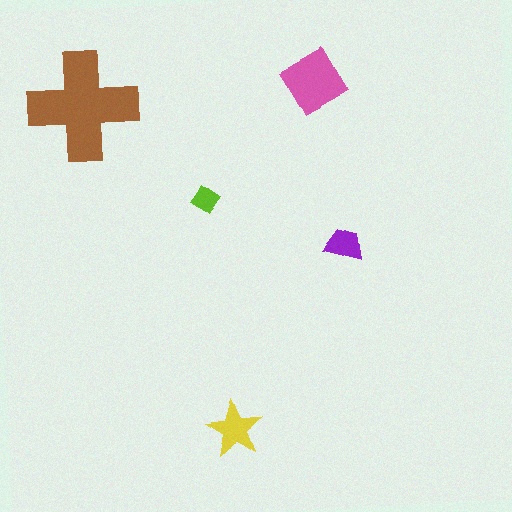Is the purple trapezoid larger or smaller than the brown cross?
Smaller.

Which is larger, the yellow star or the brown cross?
The brown cross.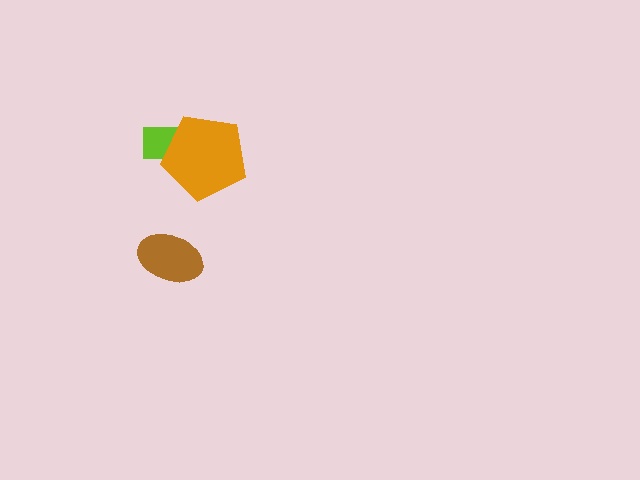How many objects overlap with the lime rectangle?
1 object overlaps with the lime rectangle.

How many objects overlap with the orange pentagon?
1 object overlaps with the orange pentagon.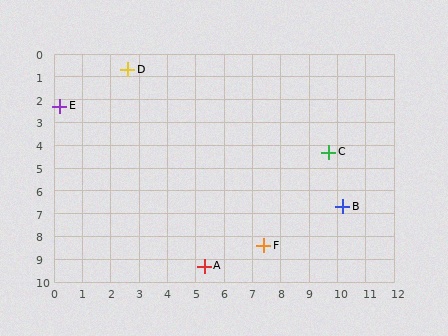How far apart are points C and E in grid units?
Points C and E are about 9.7 grid units apart.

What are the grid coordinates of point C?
Point C is at approximately (9.7, 4.3).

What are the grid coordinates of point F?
Point F is at approximately (7.4, 8.4).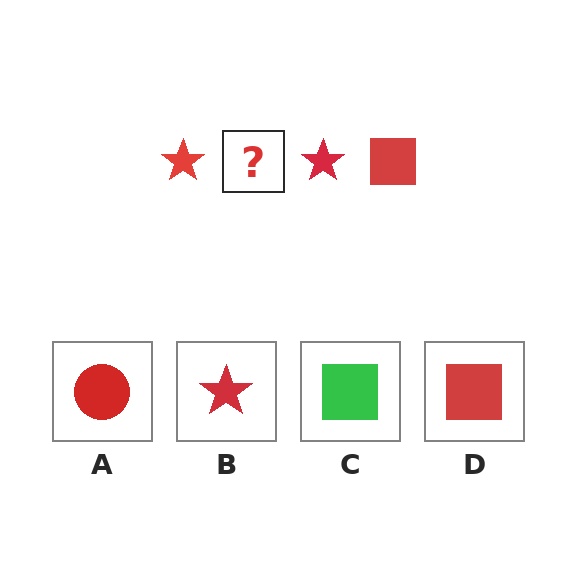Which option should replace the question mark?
Option D.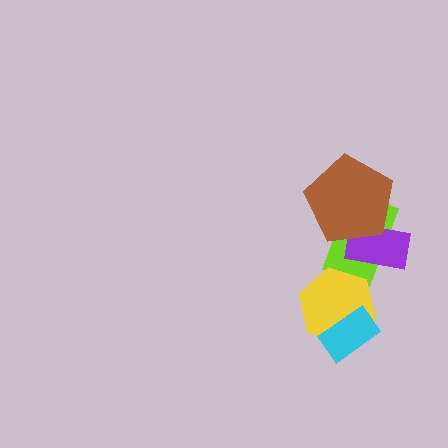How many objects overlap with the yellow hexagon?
2 objects overlap with the yellow hexagon.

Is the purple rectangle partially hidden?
Yes, it is partially covered by another shape.